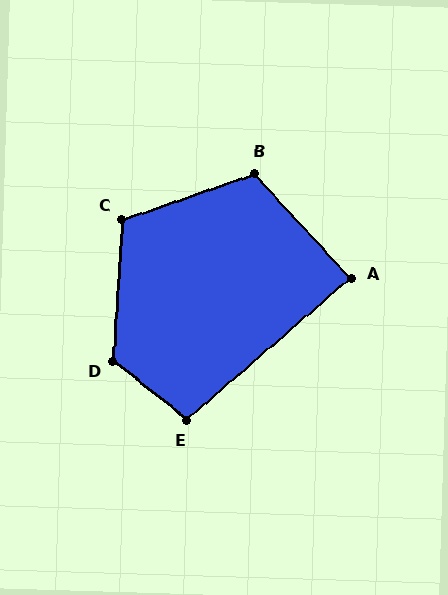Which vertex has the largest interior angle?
D, at approximately 125 degrees.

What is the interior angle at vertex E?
Approximately 101 degrees (obtuse).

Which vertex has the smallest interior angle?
A, at approximately 88 degrees.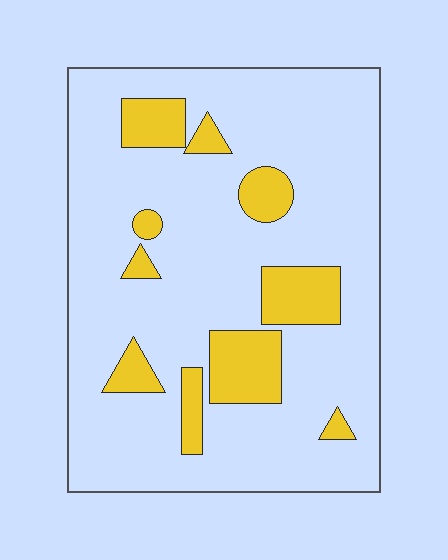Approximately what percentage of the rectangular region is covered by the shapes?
Approximately 15%.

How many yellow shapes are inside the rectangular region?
10.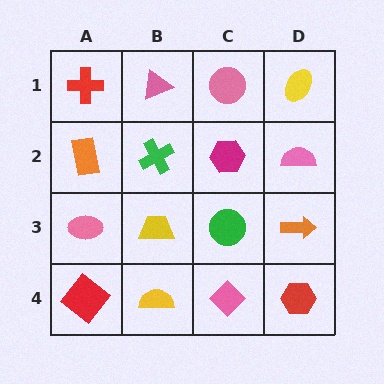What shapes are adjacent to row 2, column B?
A pink triangle (row 1, column B), a yellow trapezoid (row 3, column B), an orange rectangle (row 2, column A), a magenta hexagon (row 2, column C).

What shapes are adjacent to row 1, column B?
A green cross (row 2, column B), a red cross (row 1, column A), a pink circle (row 1, column C).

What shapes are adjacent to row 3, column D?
A pink semicircle (row 2, column D), a red hexagon (row 4, column D), a green circle (row 3, column C).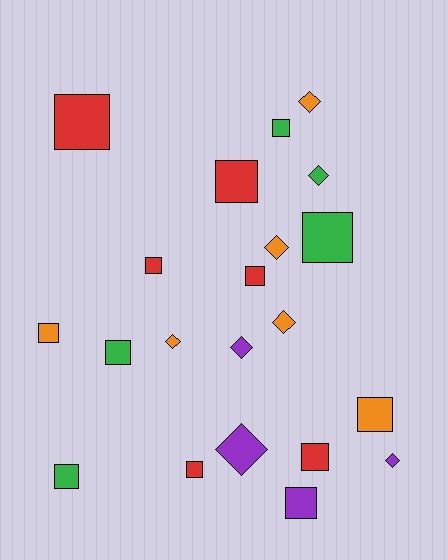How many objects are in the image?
There are 21 objects.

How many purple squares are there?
There is 1 purple square.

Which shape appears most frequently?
Square, with 13 objects.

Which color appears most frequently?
Red, with 6 objects.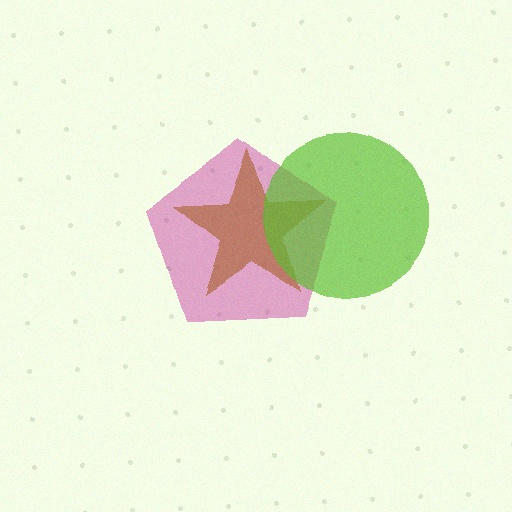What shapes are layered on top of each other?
The layered shapes are: a magenta pentagon, a brown star, a lime circle.